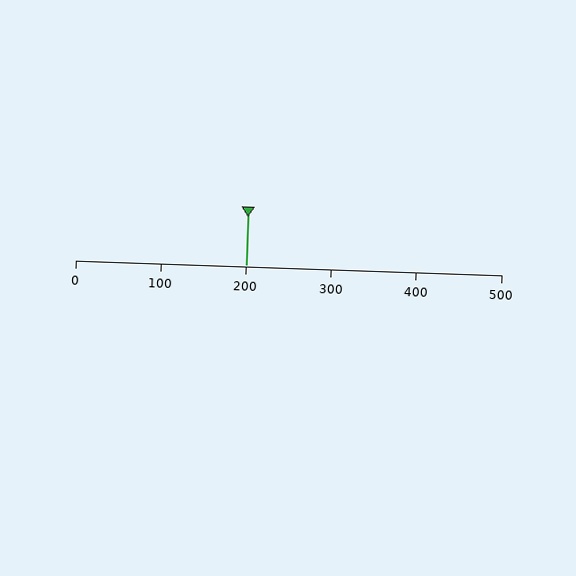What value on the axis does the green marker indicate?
The marker indicates approximately 200.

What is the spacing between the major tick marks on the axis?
The major ticks are spaced 100 apart.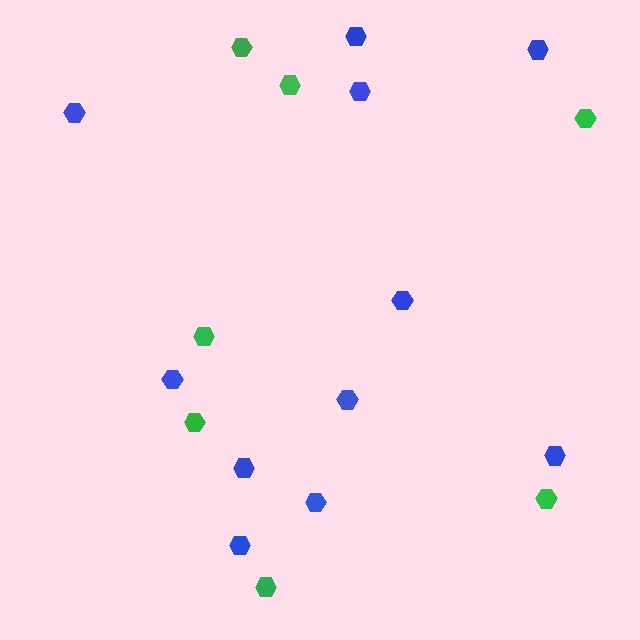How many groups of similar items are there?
There are 2 groups: one group of blue hexagons (11) and one group of green hexagons (7).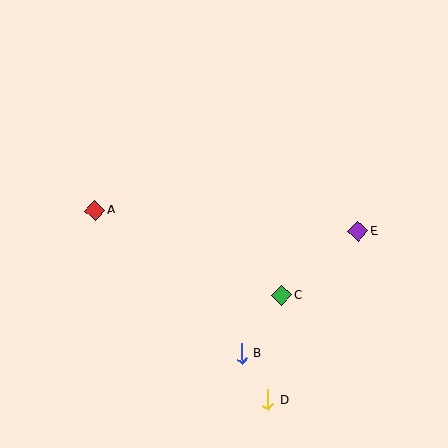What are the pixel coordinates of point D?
Point D is at (268, 400).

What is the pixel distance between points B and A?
The distance between B and A is 205 pixels.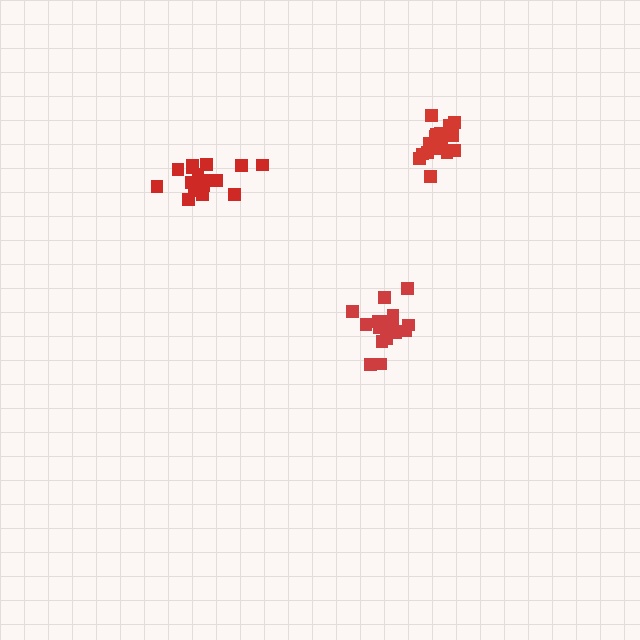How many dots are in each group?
Group 1: 16 dots, Group 2: 16 dots, Group 3: 16 dots (48 total).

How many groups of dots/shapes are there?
There are 3 groups.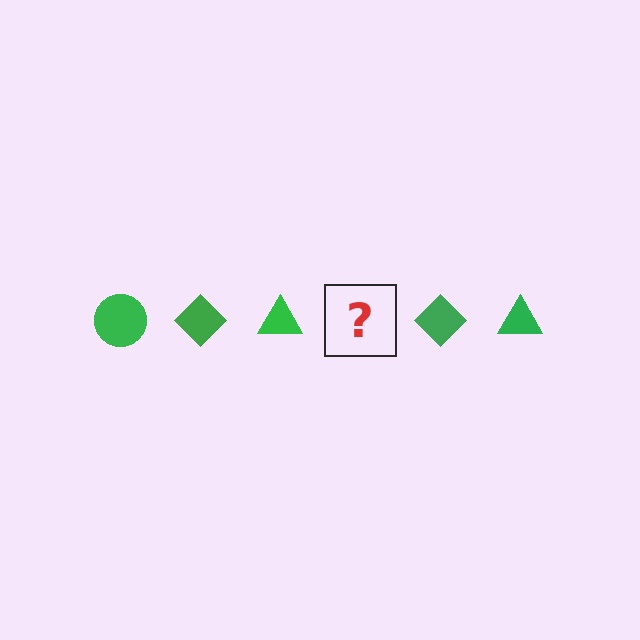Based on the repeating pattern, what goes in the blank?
The blank should be a green circle.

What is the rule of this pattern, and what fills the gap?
The rule is that the pattern cycles through circle, diamond, triangle shapes in green. The gap should be filled with a green circle.